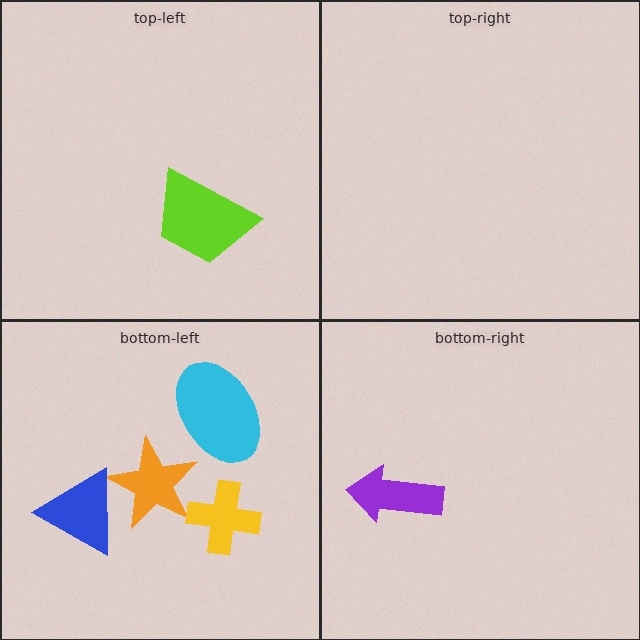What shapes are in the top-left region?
The lime trapezoid.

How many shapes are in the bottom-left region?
4.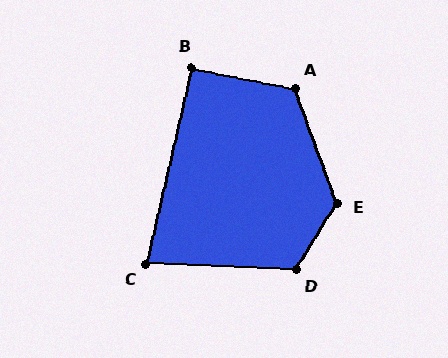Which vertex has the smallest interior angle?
C, at approximately 79 degrees.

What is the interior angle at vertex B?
Approximately 92 degrees (approximately right).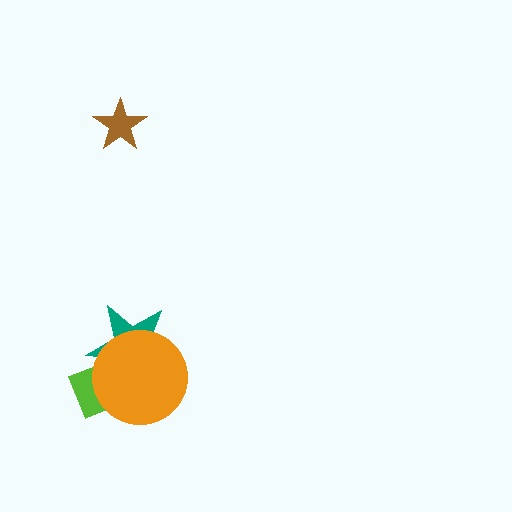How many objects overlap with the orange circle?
2 objects overlap with the orange circle.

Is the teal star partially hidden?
Yes, it is partially covered by another shape.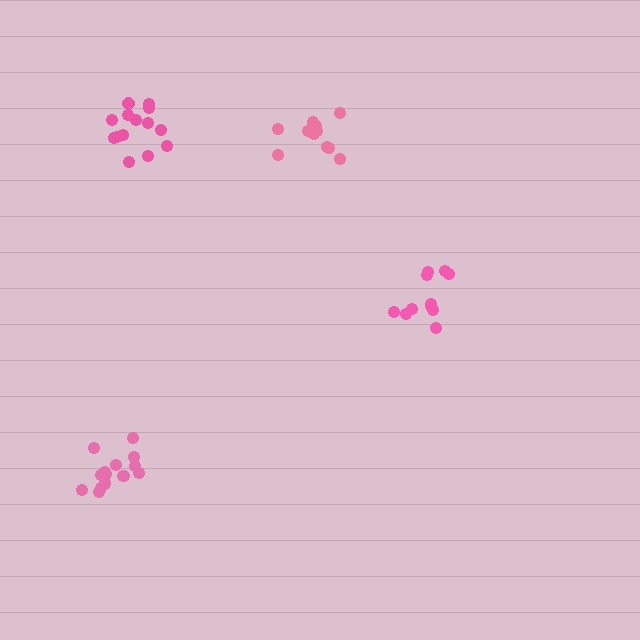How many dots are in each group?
Group 1: 11 dots, Group 2: 11 dots, Group 3: 14 dots, Group 4: 14 dots (50 total).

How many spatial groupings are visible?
There are 4 spatial groupings.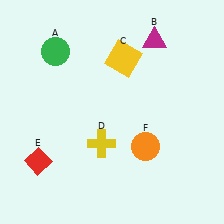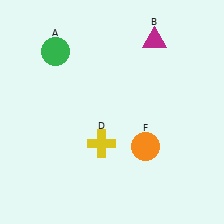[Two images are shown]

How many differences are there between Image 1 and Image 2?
There are 2 differences between the two images.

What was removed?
The yellow square (C), the red diamond (E) were removed in Image 2.